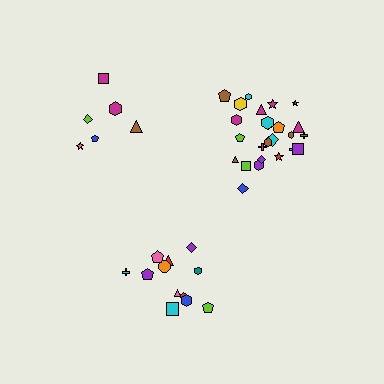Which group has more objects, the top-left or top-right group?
The top-right group.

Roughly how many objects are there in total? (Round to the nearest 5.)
Roughly 45 objects in total.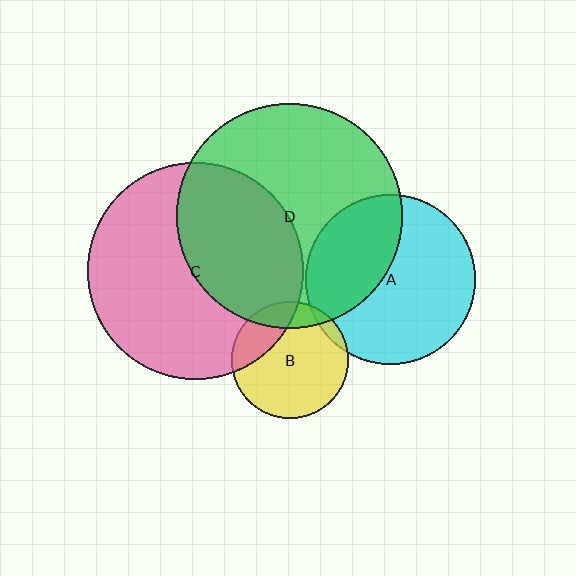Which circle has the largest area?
Circle D (green).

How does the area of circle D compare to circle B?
Approximately 3.7 times.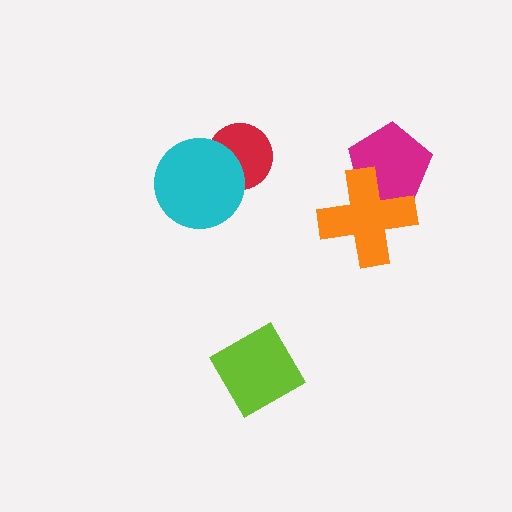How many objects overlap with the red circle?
1 object overlaps with the red circle.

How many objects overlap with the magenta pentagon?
1 object overlaps with the magenta pentagon.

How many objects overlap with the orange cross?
1 object overlaps with the orange cross.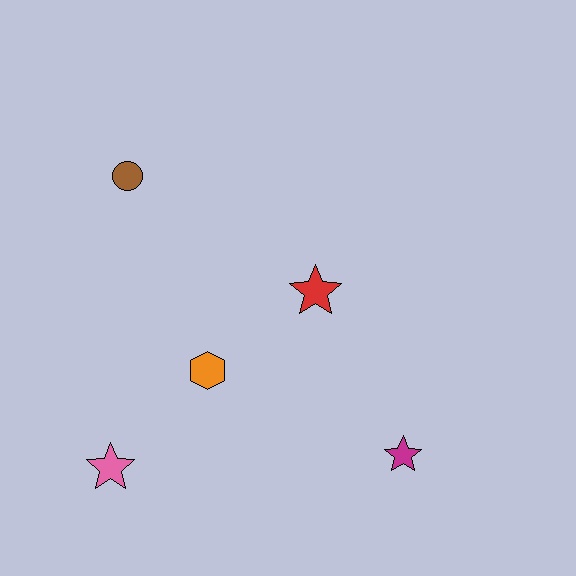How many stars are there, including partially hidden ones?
There are 3 stars.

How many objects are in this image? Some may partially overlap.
There are 5 objects.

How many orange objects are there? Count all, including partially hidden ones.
There is 1 orange object.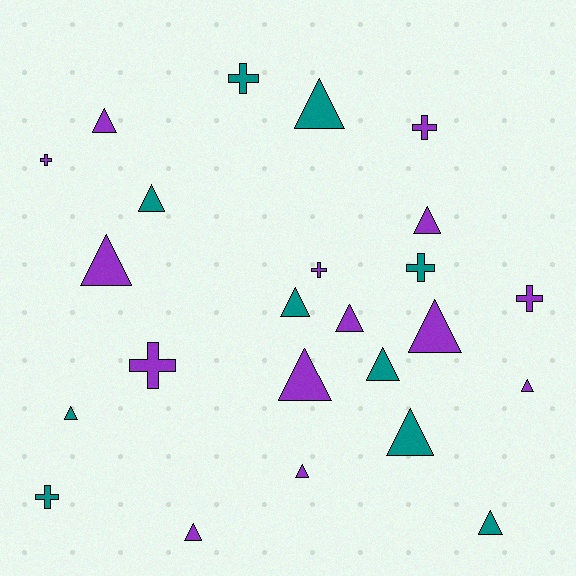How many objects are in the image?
There are 24 objects.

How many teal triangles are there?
There are 7 teal triangles.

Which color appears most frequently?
Purple, with 14 objects.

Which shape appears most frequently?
Triangle, with 16 objects.